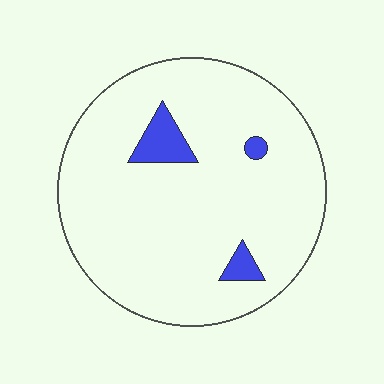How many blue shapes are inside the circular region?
3.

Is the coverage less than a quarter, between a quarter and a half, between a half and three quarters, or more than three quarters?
Less than a quarter.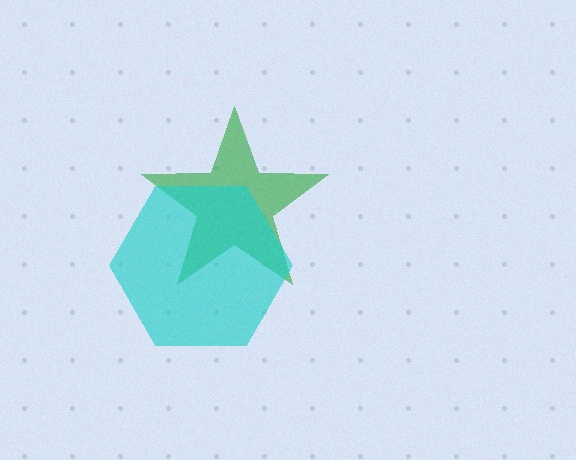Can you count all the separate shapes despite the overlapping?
Yes, there are 2 separate shapes.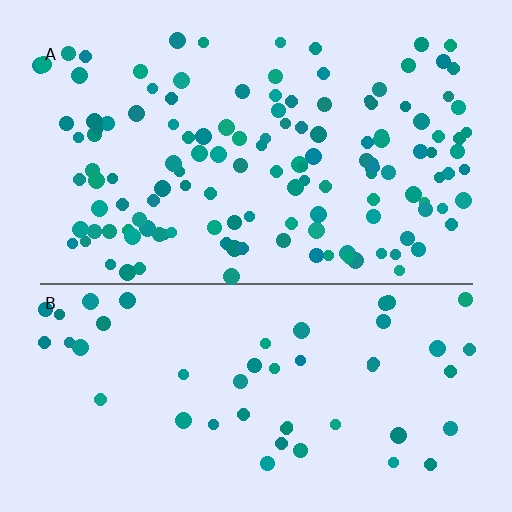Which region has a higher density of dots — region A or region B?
A (the top).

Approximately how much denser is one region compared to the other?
Approximately 2.7× — region A over region B.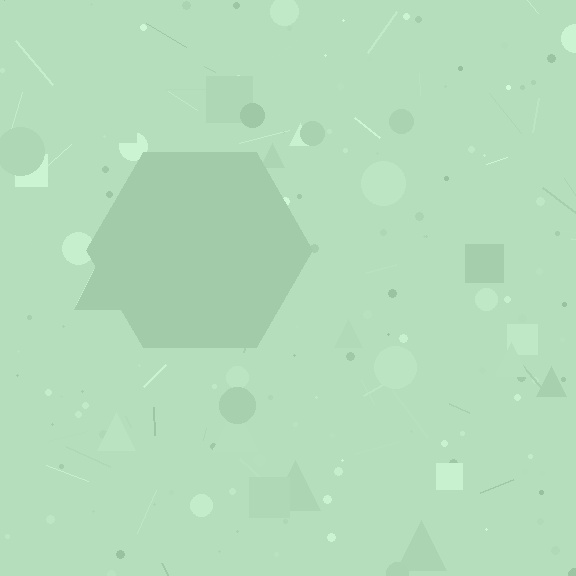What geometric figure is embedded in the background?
A hexagon is embedded in the background.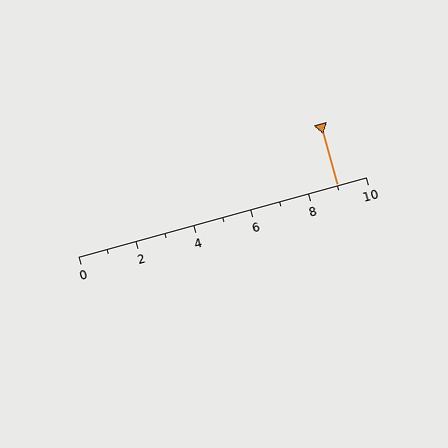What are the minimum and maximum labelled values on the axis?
The axis runs from 0 to 10.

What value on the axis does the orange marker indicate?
The marker indicates approximately 9.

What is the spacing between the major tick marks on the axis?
The major ticks are spaced 2 apart.